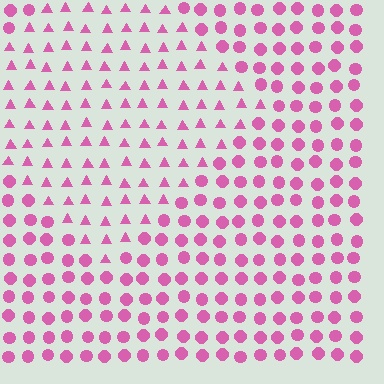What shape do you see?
I see a diamond.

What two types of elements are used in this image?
The image uses triangles inside the diamond region and circles outside it.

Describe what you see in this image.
The image is filled with small pink elements arranged in a uniform grid. A diamond-shaped region contains triangles, while the surrounding area contains circles. The boundary is defined purely by the change in element shape.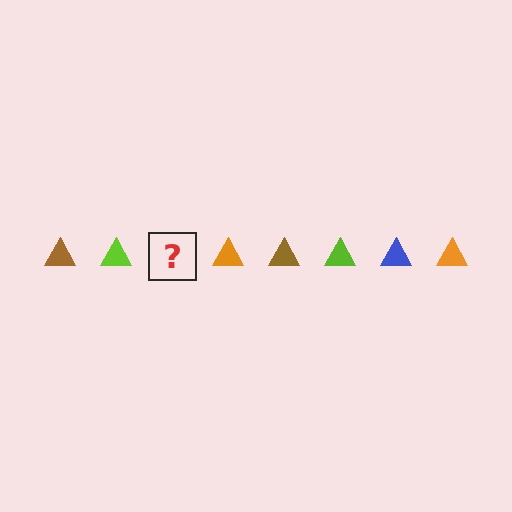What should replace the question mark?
The question mark should be replaced with a blue triangle.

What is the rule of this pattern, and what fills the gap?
The rule is that the pattern cycles through brown, lime, blue, orange triangles. The gap should be filled with a blue triangle.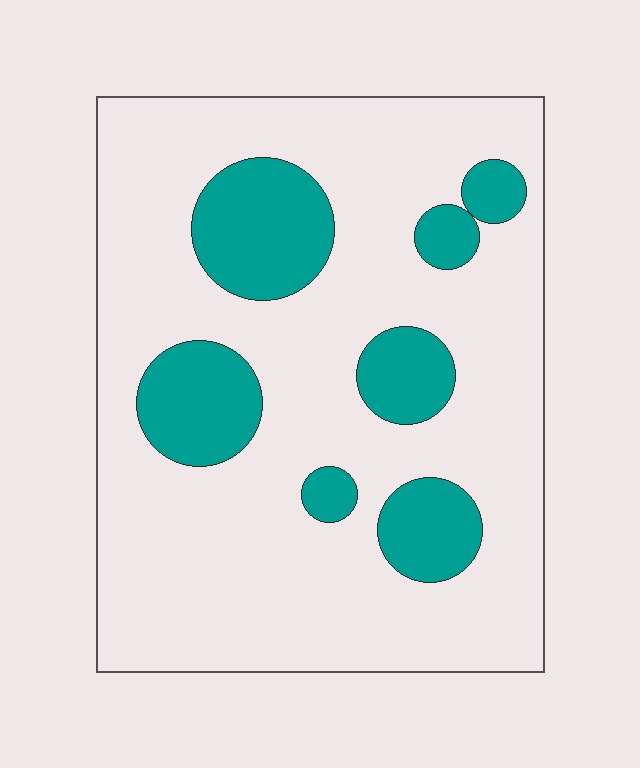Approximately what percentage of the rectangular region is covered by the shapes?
Approximately 20%.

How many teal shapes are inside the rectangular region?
7.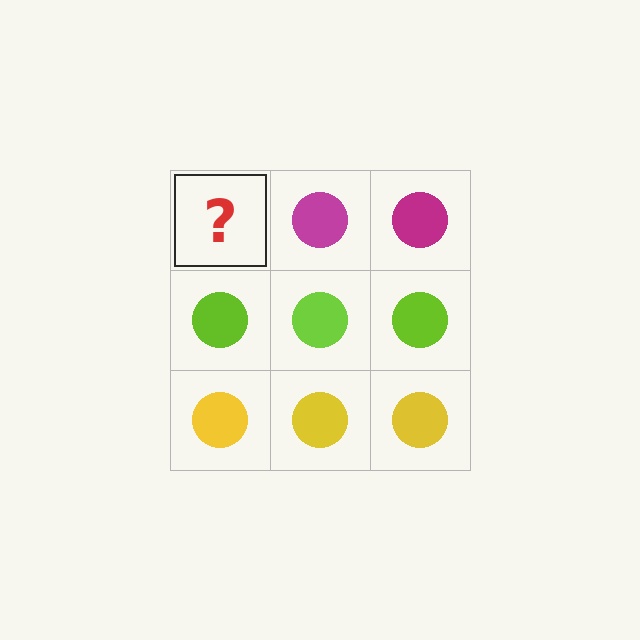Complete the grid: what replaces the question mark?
The question mark should be replaced with a magenta circle.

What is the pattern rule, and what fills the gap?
The rule is that each row has a consistent color. The gap should be filled with a magenta circle.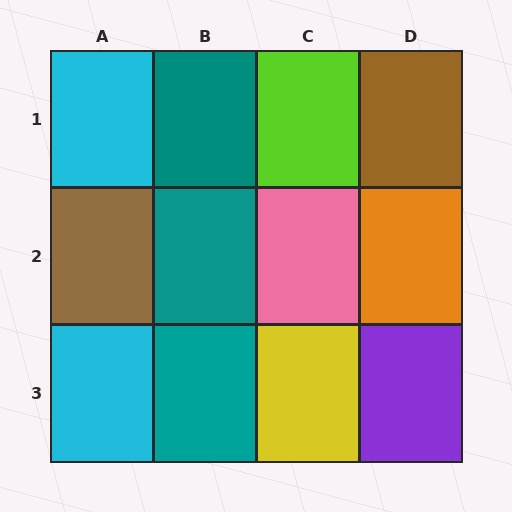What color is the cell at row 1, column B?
Teal.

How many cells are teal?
3 cells are teal.